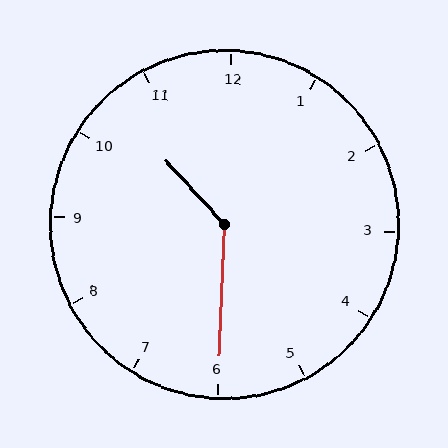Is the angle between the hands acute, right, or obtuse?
It is obtuse.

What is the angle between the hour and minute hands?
Approximately 135 degrees.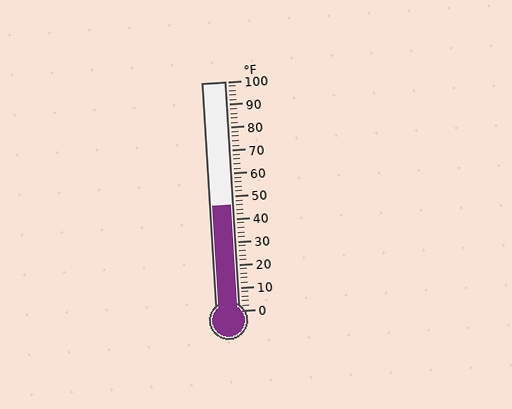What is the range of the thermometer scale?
The thermometer scale ranges from 0°F to 100°F.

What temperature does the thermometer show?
The thermometer shows approximately 46°F.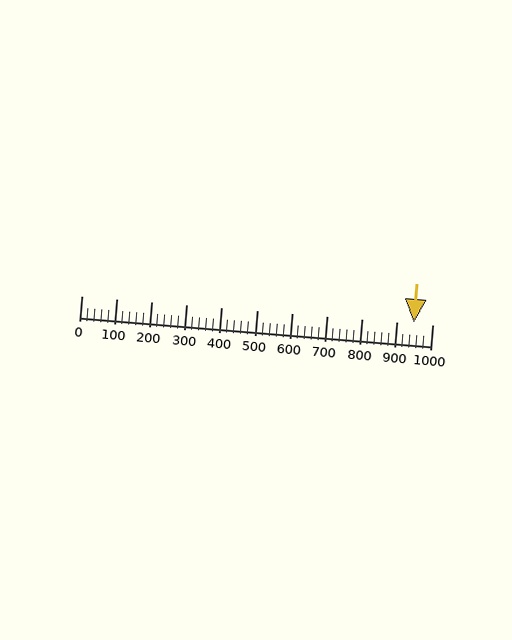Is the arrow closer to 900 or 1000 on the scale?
The arrow is closer to 900.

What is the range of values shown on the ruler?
The ruler shows values from 0 to 1000.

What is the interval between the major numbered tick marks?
The major tick marks are spaced 100 units apart.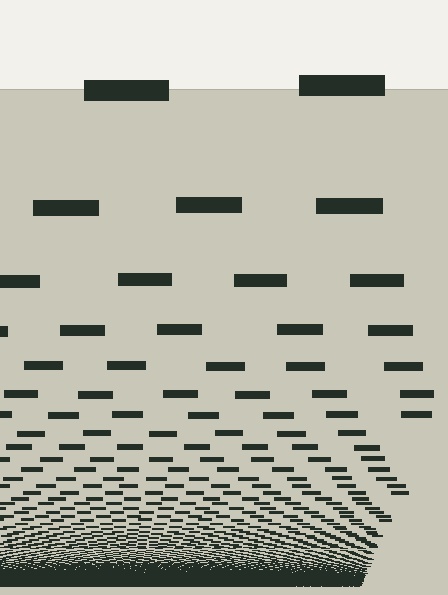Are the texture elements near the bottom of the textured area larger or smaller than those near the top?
Smaller. The gradient is inverted — elements near the bottom are smaller and denser.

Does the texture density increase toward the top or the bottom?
Density increases toward the bottom.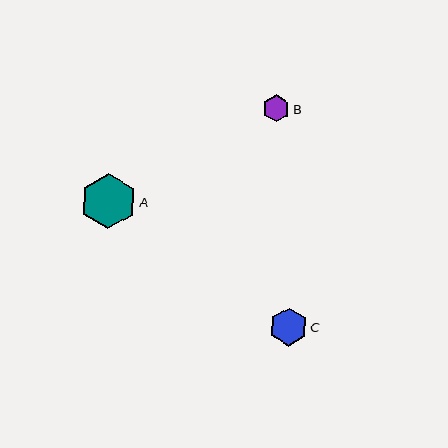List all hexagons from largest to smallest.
From largest to smallest: A, C, B.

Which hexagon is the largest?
Hexagon A is the largest with a size of approximately 56 pixels.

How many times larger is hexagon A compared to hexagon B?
Hexagon A is approximately 2.1 times the size of hexagon B.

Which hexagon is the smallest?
Hexagon B is the smallest with a size of approximately 27 pixels.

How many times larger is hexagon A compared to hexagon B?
Hexagon A is approximately 2.1 times the size of hexagon B.